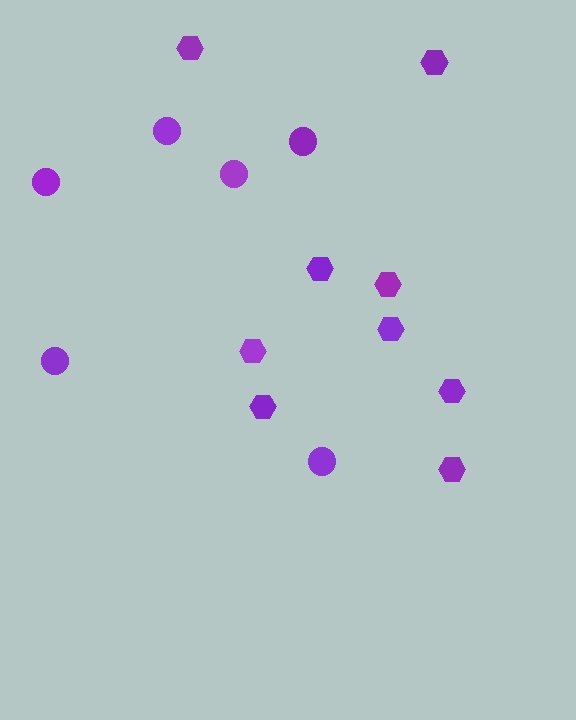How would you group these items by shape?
There are 2 groups: one group of hexagons (9) and one group of circles (6).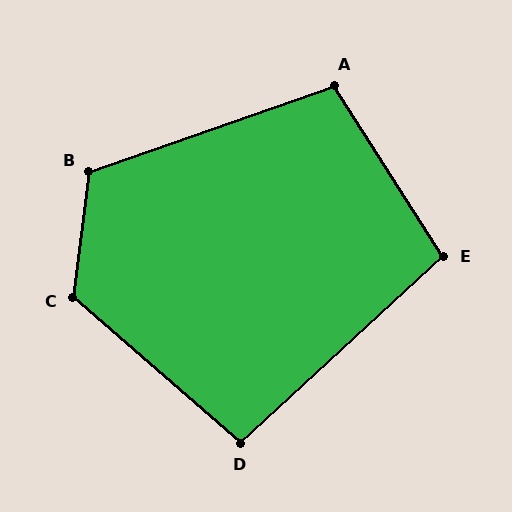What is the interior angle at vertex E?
Approximately 100 degrees (obtuse).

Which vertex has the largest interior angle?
C, at approximately 124 degrees.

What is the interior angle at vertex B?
Approximately 116 degrees (obtuse).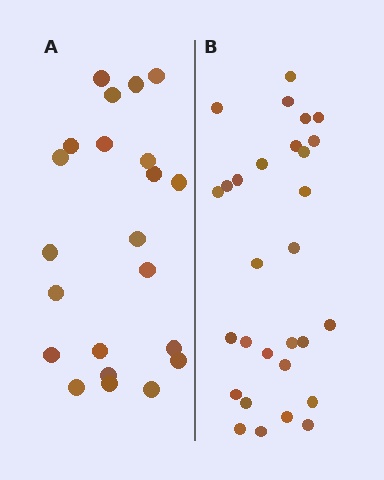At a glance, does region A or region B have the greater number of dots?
Region B (the right region) has more dots.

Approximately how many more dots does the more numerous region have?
Region B has roughly 8 or so more dots than region A.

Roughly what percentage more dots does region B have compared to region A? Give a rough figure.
About 30% more.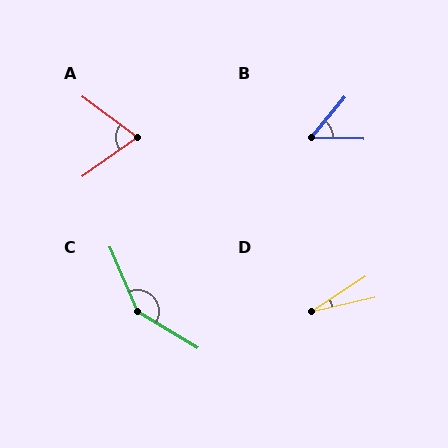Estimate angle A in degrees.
Approximately 72 degrees.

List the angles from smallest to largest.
D (20°), B (51°), A (72°), C (144°).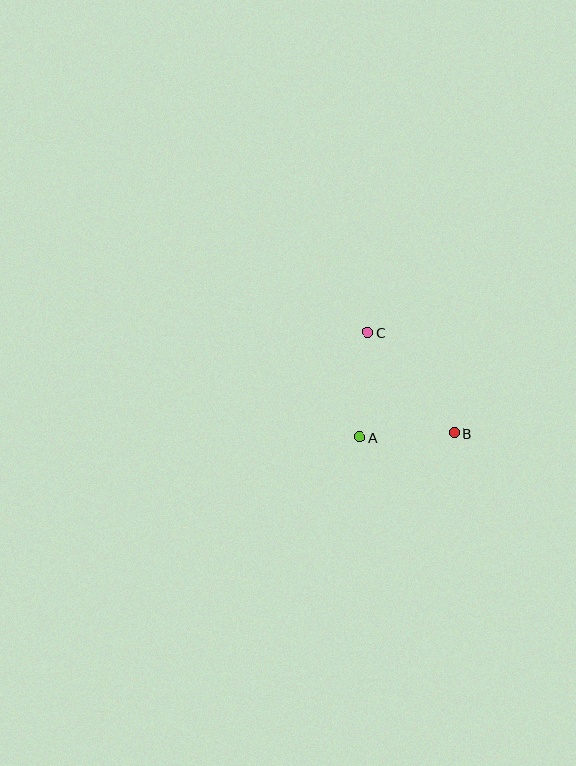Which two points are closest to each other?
Points A and B are closest to each other.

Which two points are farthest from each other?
Points B and C are farthest from each other.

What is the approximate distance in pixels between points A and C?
The distance between A and C is approximately 105 pixels.